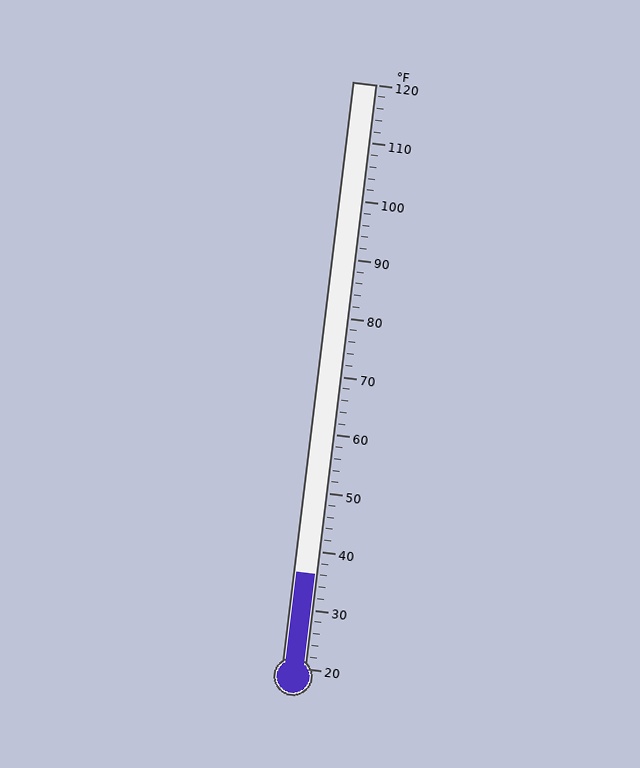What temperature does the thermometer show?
The thermometer shows approximately 36°F.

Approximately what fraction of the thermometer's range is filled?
The thermometer is filled to approximately 15% of its range.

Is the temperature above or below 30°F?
The temperature is above 30°F.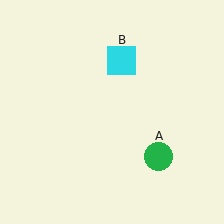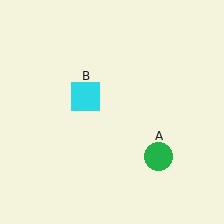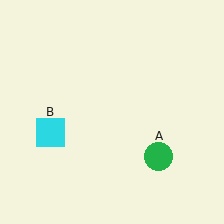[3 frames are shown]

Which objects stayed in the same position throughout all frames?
Green circle (object A) remained stationary.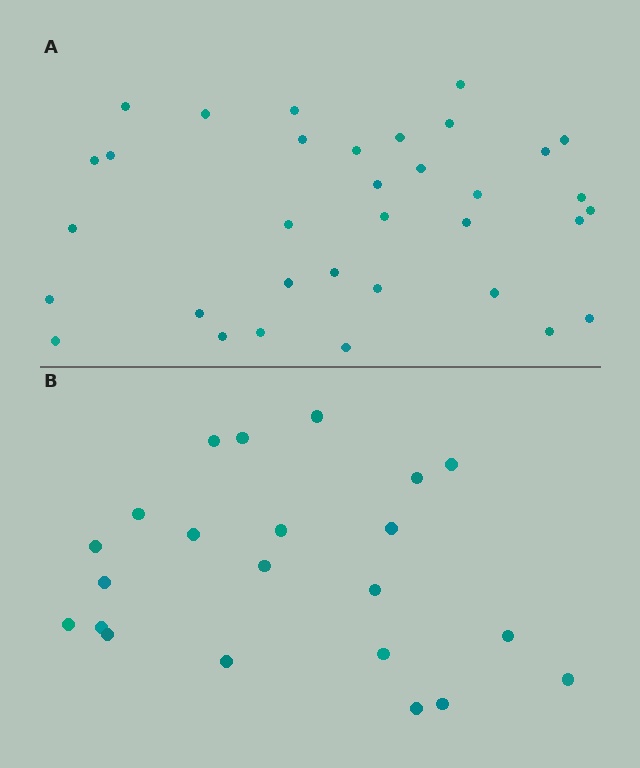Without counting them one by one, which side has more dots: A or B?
Region A (the top region) has more dots.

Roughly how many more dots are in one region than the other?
Region A has roughly 12 or so more dots than region B.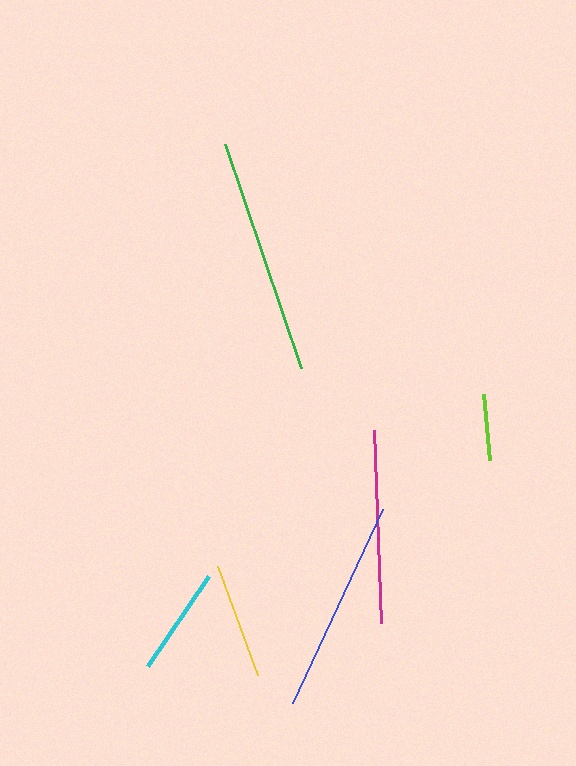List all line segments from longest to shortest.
From longest to shortest: green, blue, magenta, yellow, cyan, lime.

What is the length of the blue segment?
The blue segment is approximately 214 pixels long.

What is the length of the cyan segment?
The cyan segment is approximately 108 pixels long.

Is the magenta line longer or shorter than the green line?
The green line is longer than the magenta line.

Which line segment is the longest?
The green line is the longest at approximately 236 pixels.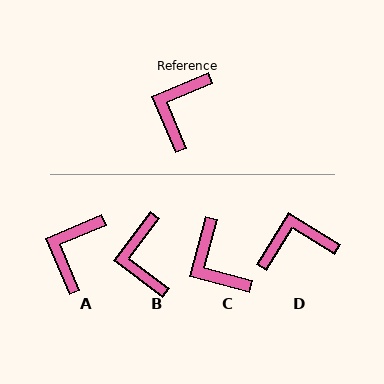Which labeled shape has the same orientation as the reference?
A.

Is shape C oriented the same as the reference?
No, it is off by about 52 degrees.